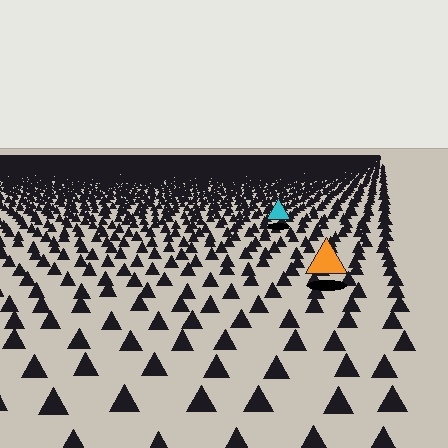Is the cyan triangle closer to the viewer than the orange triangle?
No. The orange triangle is closer — you can tell from the texture gradient: the ground texture is coarser near it.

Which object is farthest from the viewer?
The cyan triangle is farthest from the viewer. It appears smaller and the ground texture around it is denser.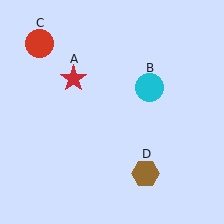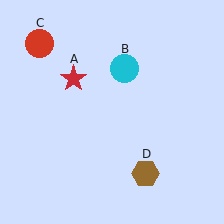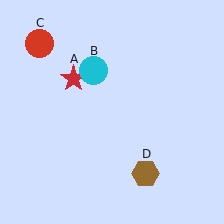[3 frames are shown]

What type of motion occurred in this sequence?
The cyan circle (object B) rotated counterclockwise around the center of the scene.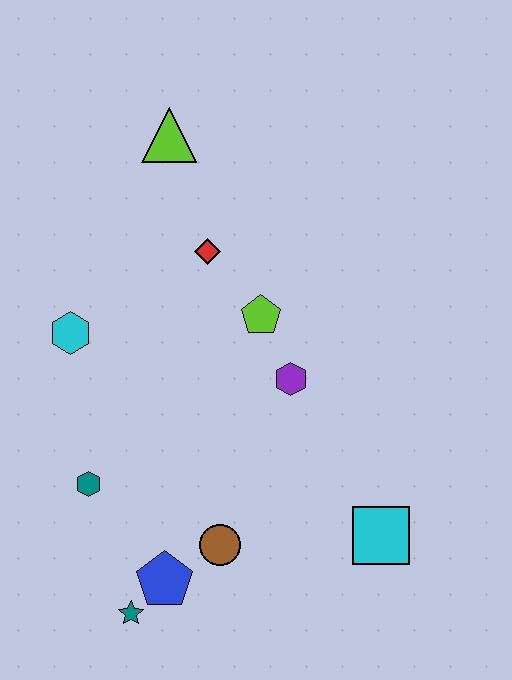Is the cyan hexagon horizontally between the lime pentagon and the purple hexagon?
No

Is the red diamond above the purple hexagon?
Yes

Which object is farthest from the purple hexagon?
The teal star is farthest from the purple hexagon.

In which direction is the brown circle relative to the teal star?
The brown circle is to the right of the teal star.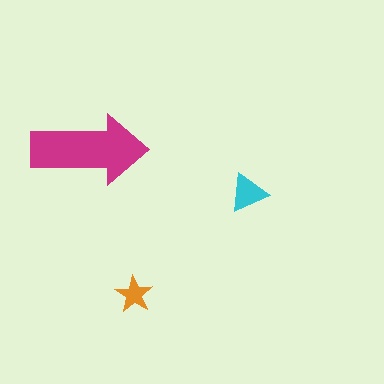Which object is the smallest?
The orange star.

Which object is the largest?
The magenta arrow.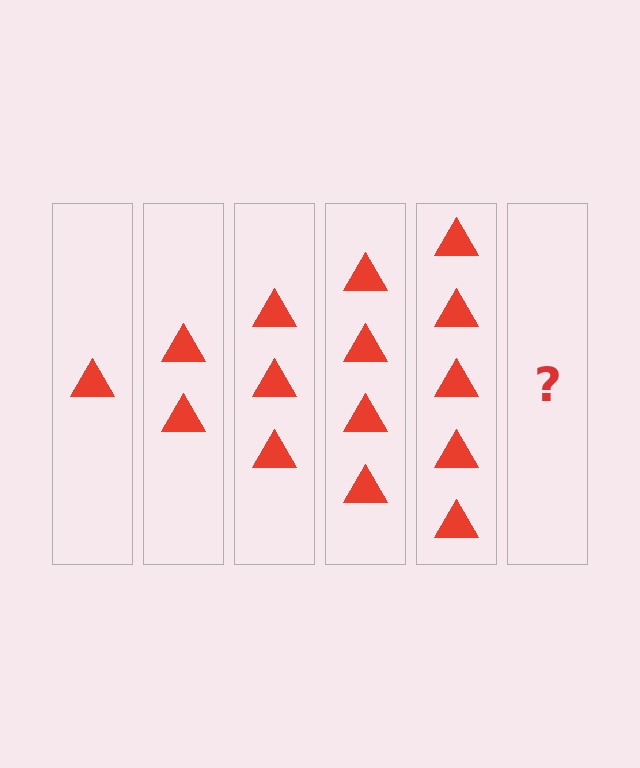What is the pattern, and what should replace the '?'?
The pattern is that each step adds one more triangle. The '?' should be 6 triangles.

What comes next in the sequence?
The next element should be 6 triangles.